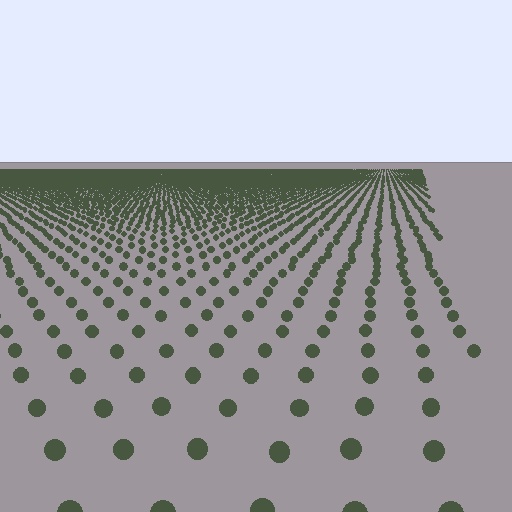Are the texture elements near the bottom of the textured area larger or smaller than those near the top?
Larger. Near the bottom, elements are closer to the viewer and appear at a bigger on-screen size.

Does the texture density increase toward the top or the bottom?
Density increases toward the top.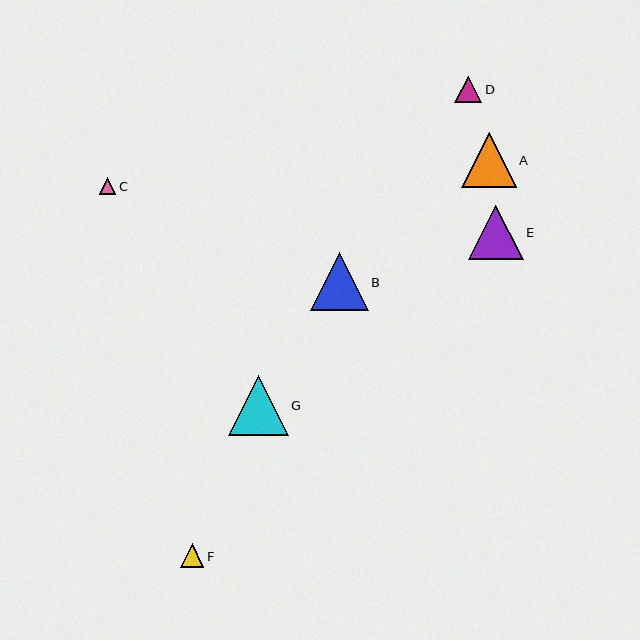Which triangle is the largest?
Triangle G is the largest with a size of approximately 60 pixels.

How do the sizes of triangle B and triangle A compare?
Triangle B and triangle A are approximately the same size.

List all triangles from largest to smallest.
From largest to smallest: G, B, A, E, D, F, C.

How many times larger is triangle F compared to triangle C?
Triangle F is approximately 1.4 times the size of triangle C.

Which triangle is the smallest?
Triangle C is the smallest with a size of approximately 17 pixels.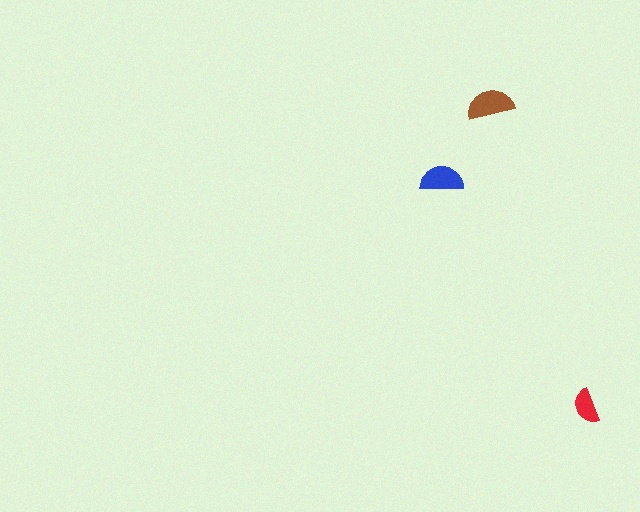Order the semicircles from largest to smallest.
the brown one, the blue one, the red one.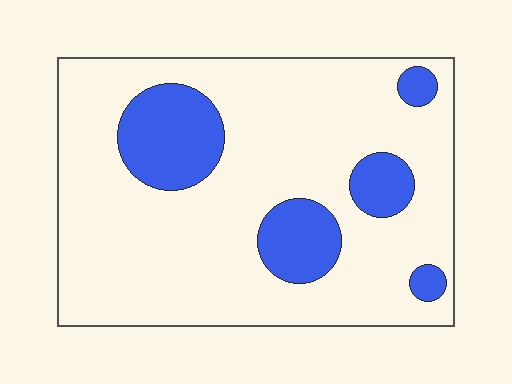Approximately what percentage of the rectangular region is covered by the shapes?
Approximately 20%.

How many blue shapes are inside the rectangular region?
5.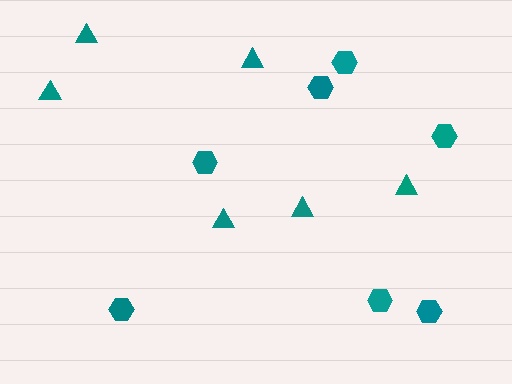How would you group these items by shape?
There are 2 groups: one group of hexagons (7) and one group of triangles (6).